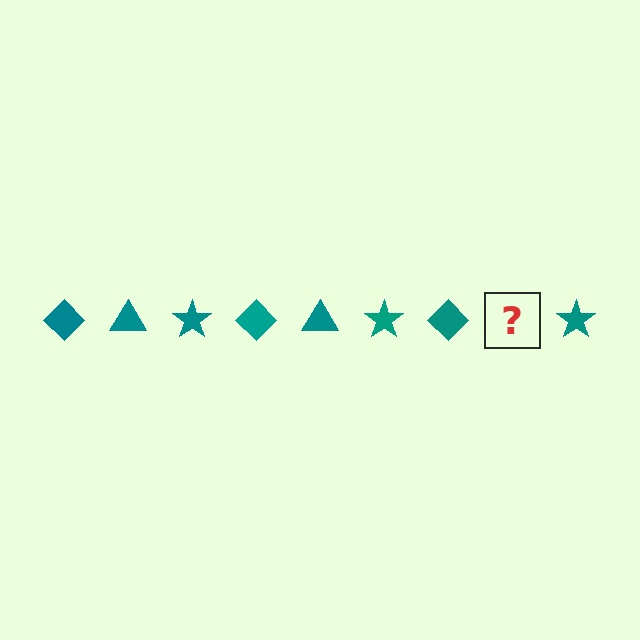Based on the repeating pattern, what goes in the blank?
The blank should be a teal triangle.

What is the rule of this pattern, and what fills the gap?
The rule is that the pattern cycles through diamond, triangle, star shapes in teal. The gap should be filled with a teal triangle.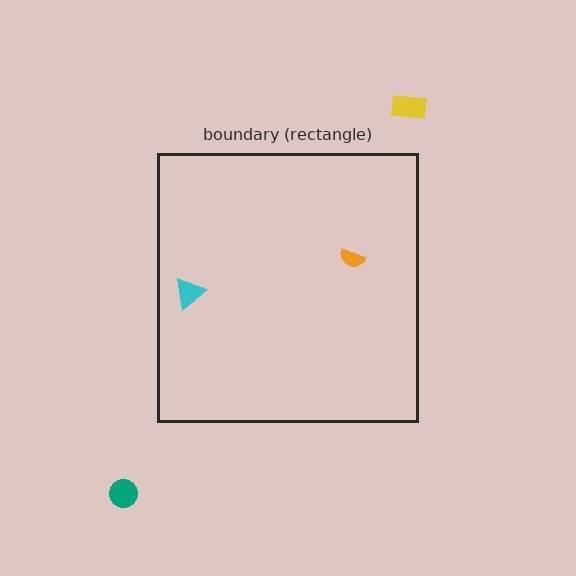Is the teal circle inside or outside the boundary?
Outside.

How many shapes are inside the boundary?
2 inside, 2 outside.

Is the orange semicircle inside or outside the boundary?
Inside.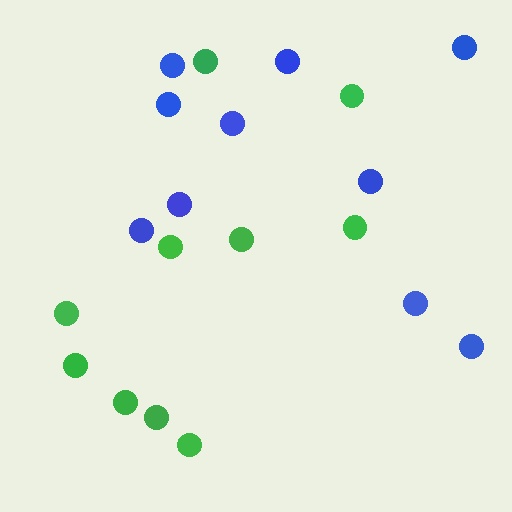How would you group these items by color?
There are 2 groups: one group of blue circles (10) and one group of green circles (10).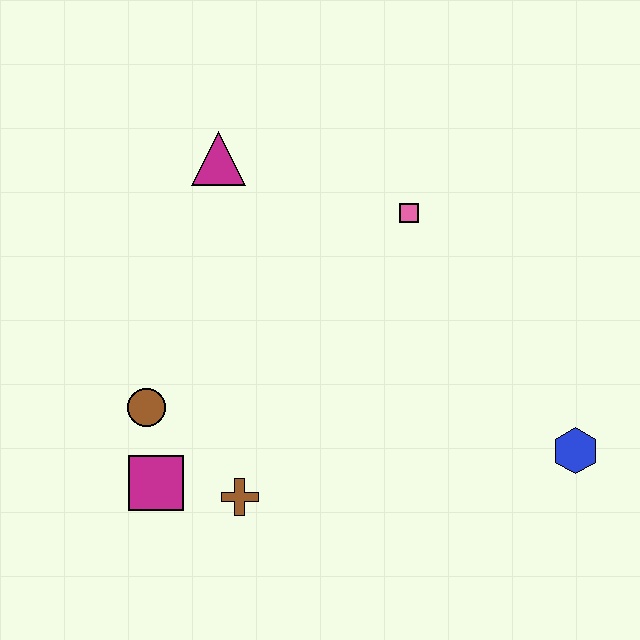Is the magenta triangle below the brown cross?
No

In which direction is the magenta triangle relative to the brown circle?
The magenta triangle is above the brown circle.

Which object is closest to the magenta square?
The brown circle is closest to the magenta square.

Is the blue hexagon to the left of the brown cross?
No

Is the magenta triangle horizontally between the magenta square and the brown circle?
No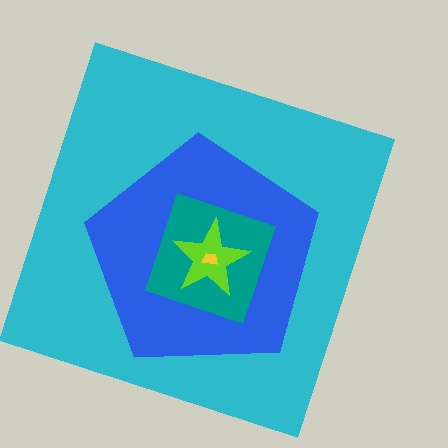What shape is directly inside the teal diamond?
The lime star.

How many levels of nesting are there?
5.